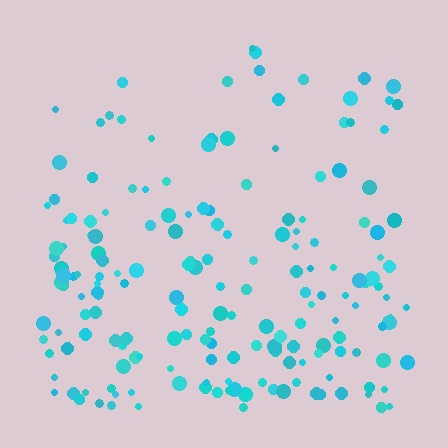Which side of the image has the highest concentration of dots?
The bottom.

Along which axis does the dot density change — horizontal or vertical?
Vertical.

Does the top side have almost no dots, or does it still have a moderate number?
Still a moderate number, just noticeably fewer than the bottom.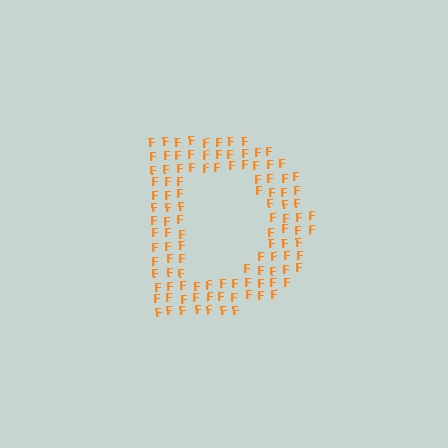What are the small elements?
The small elements are letter F's.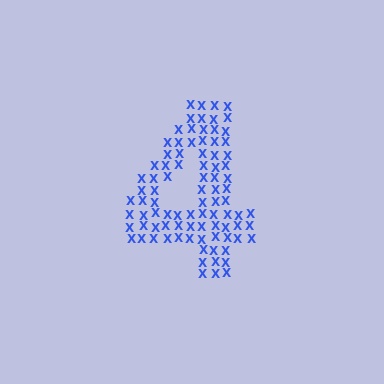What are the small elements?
The small elements are letter X's.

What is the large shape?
The large shape is the digit 4.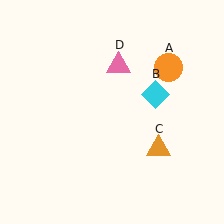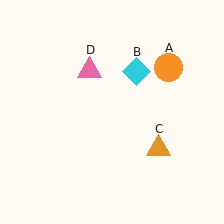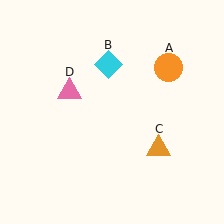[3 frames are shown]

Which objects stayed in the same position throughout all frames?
Orange circle (object A) and orange triangle (object C) remained stationary.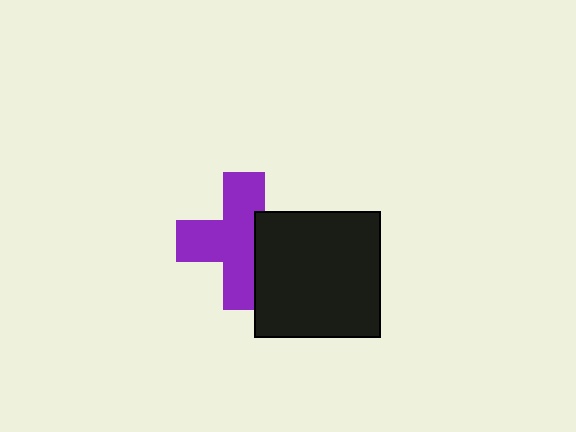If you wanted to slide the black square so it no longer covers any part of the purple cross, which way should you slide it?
Slide it right — that is the most direct way to separate the two shapes.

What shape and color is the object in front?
The object in front is a black square.